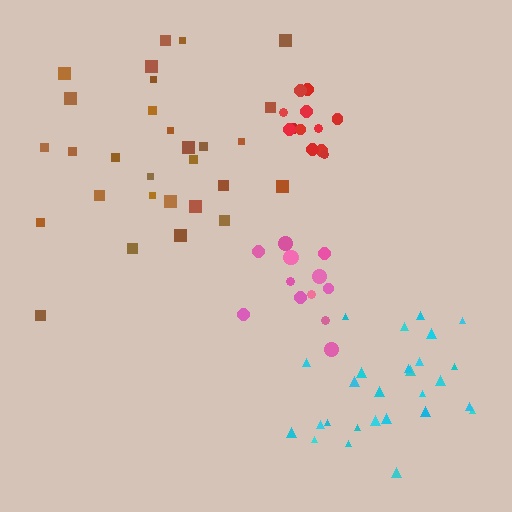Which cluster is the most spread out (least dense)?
Brown.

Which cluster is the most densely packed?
Red.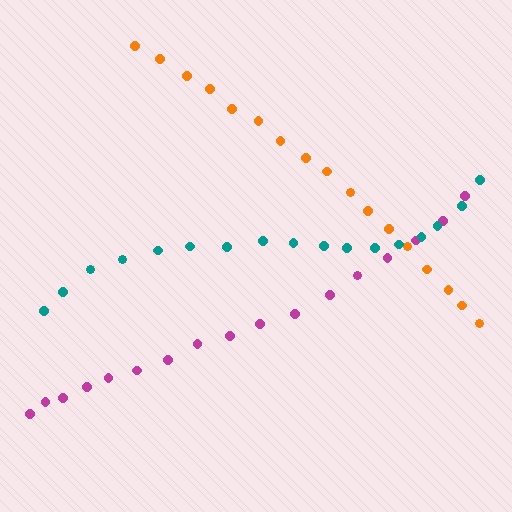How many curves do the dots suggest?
There are 3 distinct paths.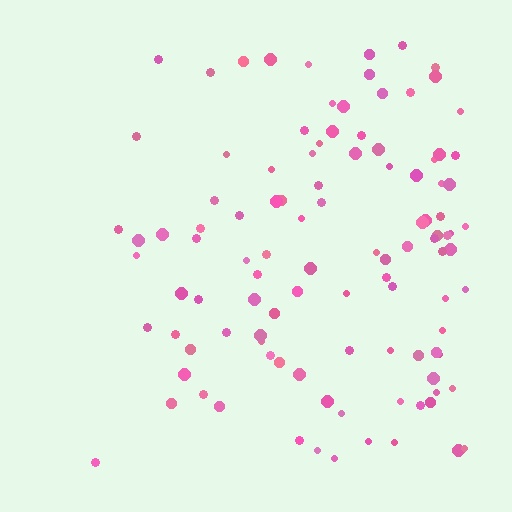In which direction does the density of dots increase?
From left to right, with the right side densest.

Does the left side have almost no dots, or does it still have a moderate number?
Still a moderate number, just noticeably fewer than the right.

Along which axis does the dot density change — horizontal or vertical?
Horizontal.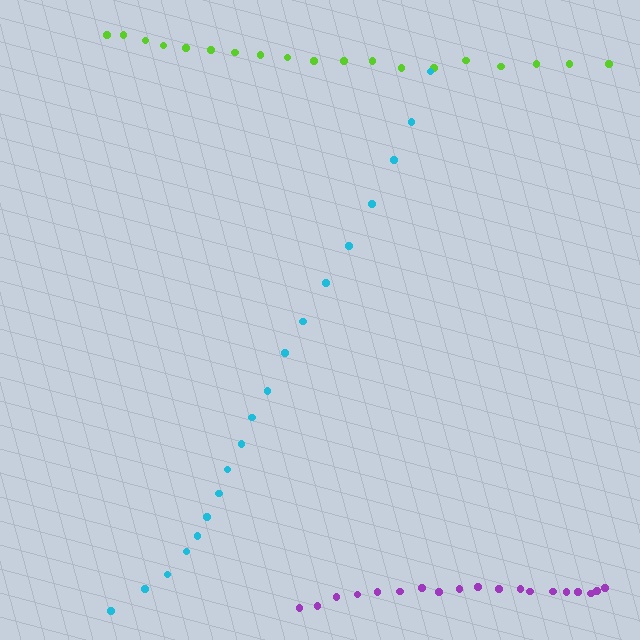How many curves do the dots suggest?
There are 3 distinct paths.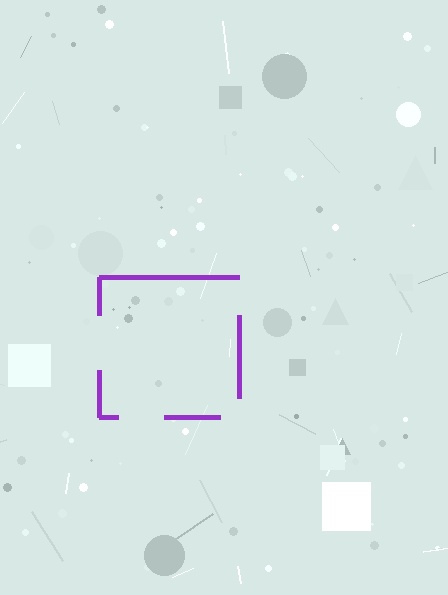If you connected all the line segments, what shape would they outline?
They would outline a square.